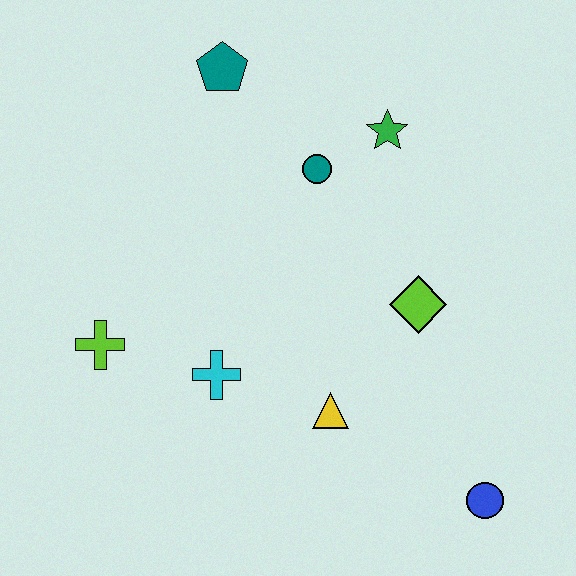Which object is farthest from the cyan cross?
The teal pentagon is farthest from the cyan cross.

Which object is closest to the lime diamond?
The yellow triangle is closest to the lime diamond.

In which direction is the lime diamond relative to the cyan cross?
The lime diamond is to the right of the cyan cross.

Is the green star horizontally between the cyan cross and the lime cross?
No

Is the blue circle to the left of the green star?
No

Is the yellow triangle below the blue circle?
No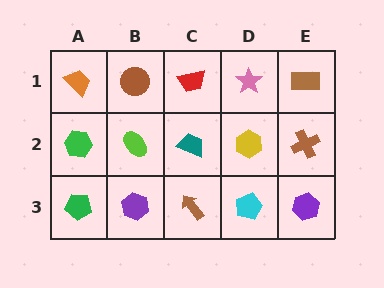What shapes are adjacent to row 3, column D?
A yellow hexagon (row 2, column D), a brown arrow (row 3, column C), a purple hexagon (row 3, column E).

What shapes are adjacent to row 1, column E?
A brown cross (row 2, column E), a pink star (row 1, column D).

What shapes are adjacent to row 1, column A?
A green hexagon (row 2, column A), a brown circle (row 1, column B).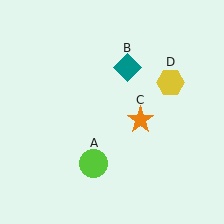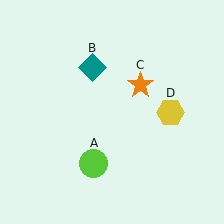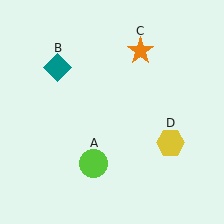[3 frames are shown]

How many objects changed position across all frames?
3 objects changed position: teal diamond (object B), orange star (object C), yellow hexagon (object D).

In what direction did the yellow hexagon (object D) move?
The yellow hexagon (object D) moved down.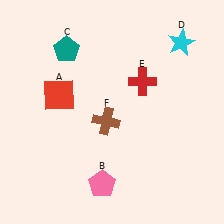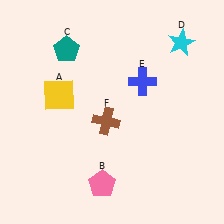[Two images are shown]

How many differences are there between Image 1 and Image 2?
There are 2 differences between the two images.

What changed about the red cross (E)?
In Image 1, E is red. In Image 2, it changed to blue.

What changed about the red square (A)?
In Image 1, A is red. In Image 2, it changed to yellow.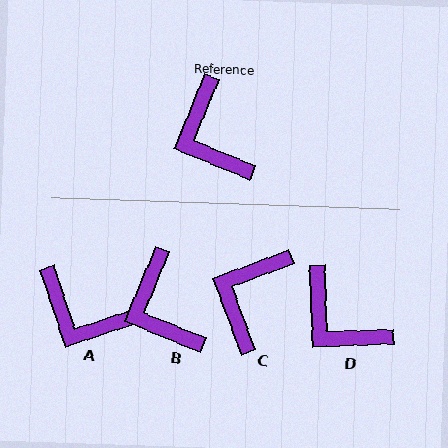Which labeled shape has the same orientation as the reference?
B.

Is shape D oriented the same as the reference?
No, it is off by about 24 degrees.